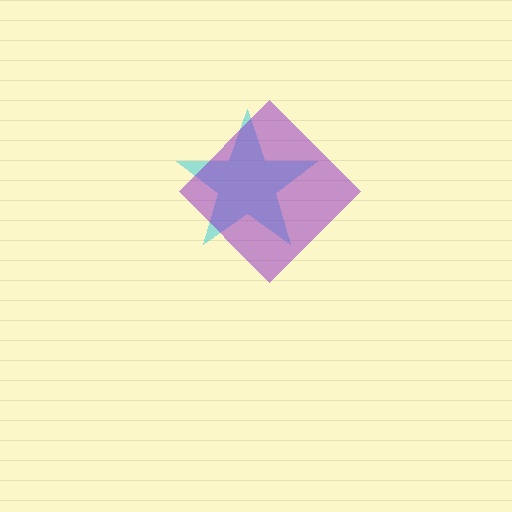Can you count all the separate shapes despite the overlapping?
Yes, there are 2 separate shapes.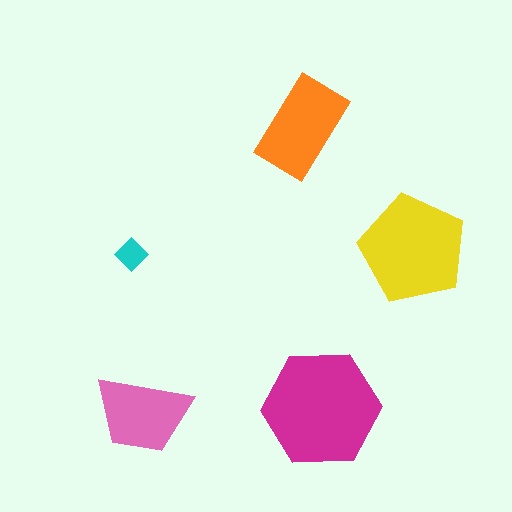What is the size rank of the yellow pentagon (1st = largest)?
2nd.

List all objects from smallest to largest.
The cyan diamond, the pink trapezoid, the orange rectangle, the yellow pentagon, the magenta hexagon.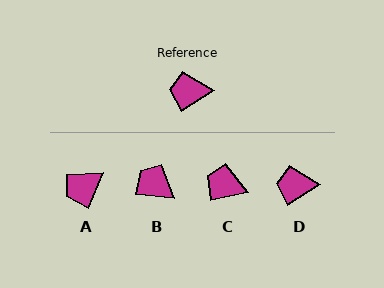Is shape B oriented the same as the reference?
No, it is off by about 39 degrees.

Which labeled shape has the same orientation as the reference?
D.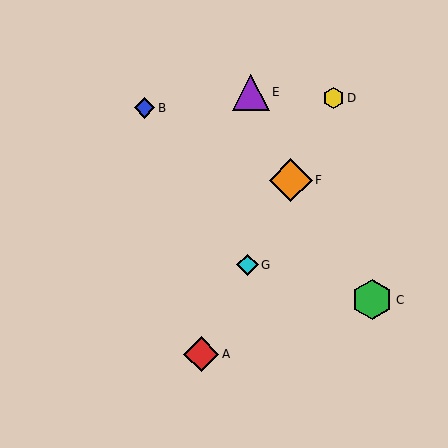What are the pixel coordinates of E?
Object E is at (251, 92).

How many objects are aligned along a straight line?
4 objects (A, D, F, G) are aligned along a straight line.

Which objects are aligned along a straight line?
Objects A, D, F, G are aligned along a straight line.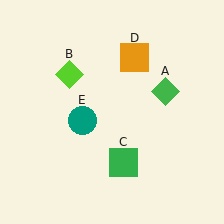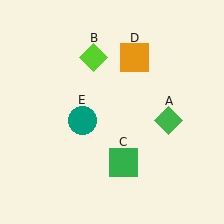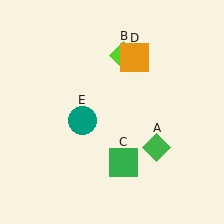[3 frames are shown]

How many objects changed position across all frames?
2 objects changed position: green diamond (object A), lime diamond (object B).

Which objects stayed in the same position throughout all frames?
Green square (object C) and orange square (object D) and teal circle (object E) remained stationary.